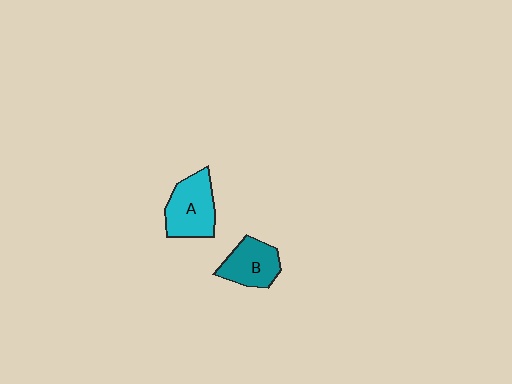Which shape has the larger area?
Shape A (cyan).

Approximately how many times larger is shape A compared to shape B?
Approximately 1.2 times.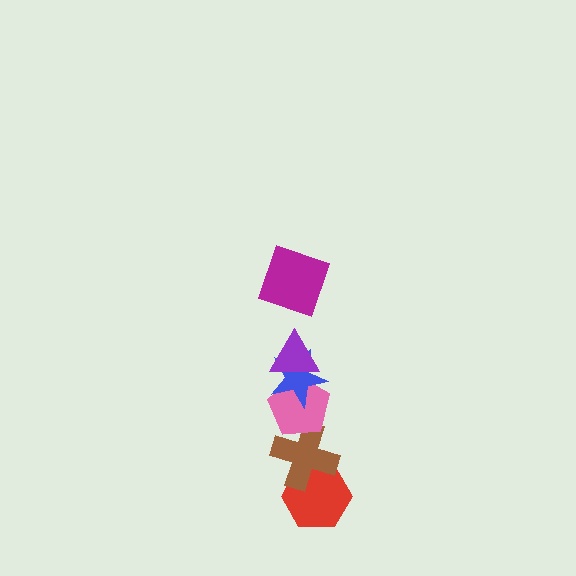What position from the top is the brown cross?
The brown cross is 5th from the top.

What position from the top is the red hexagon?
The red hexagon is 6th from the top.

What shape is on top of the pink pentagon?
The blue star is on top of the pink pentagon.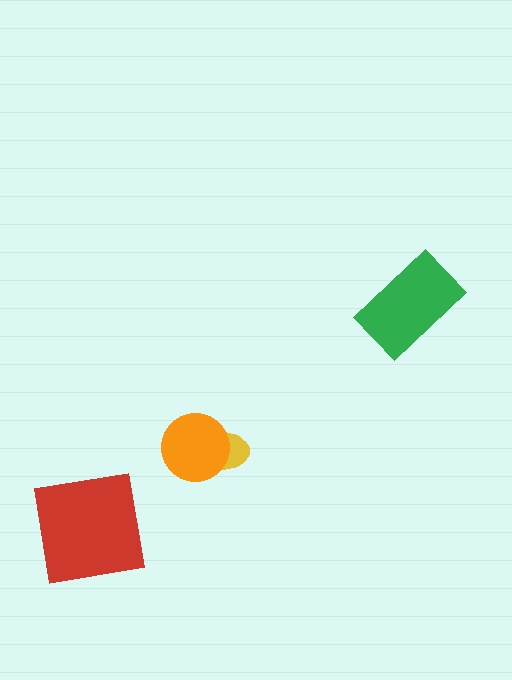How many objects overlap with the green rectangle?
0 objects overlap with the green rectangle.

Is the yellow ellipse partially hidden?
Yes, it is partially covered by another shape.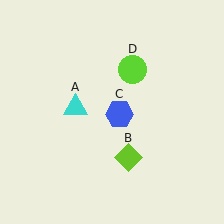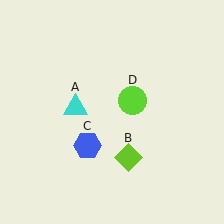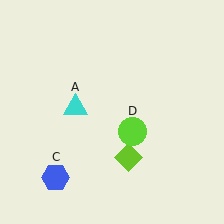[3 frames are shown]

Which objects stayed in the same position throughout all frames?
Cyan triangle (object A) and lime diamond (object B) remained stationary.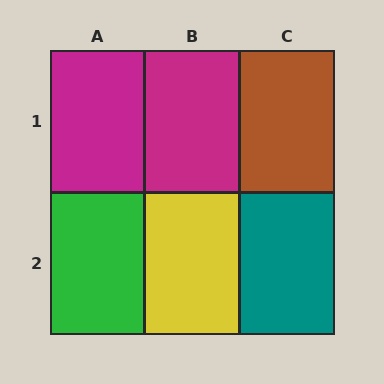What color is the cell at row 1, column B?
Magenta.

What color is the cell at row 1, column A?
Magenta.